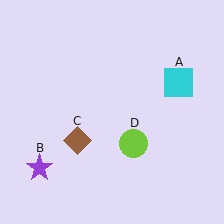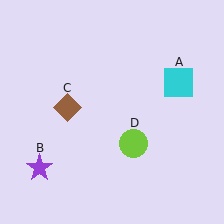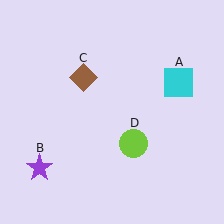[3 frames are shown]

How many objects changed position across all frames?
1 object changed position: brown diamond (object C).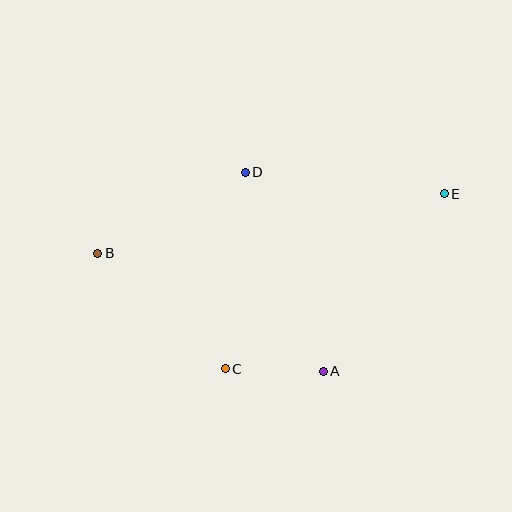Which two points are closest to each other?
Points A and C are closest to each other.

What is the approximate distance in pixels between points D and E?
The distance between D and E is approximately 200 pixels.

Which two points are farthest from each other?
Points B and E are farthest from each other.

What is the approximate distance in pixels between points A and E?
The distance between A and E is approximately 214 pixels.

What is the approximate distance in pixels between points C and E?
The distance between C and E is approximately 280 pixels.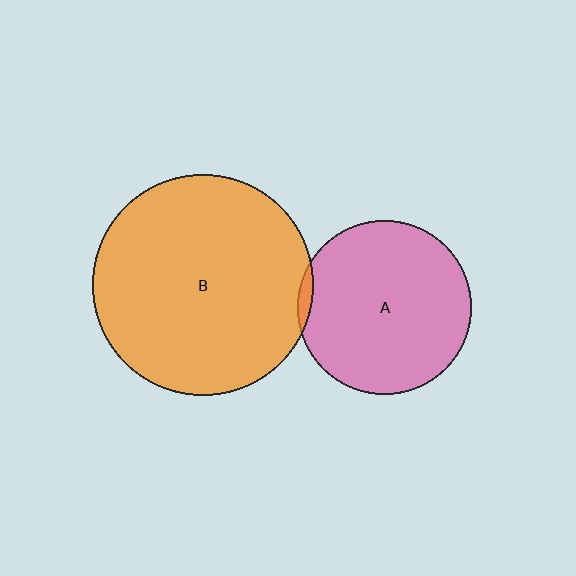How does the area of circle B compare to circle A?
Approximately 1.6 times.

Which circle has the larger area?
Circle B (orange).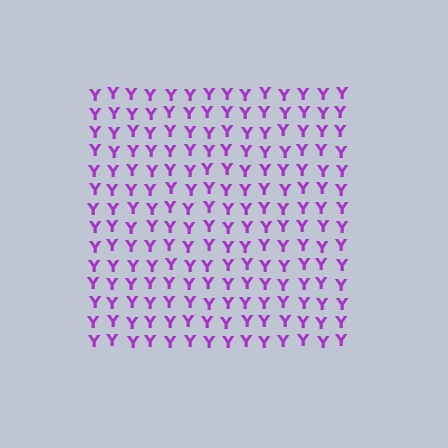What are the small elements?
The small elements are letter Y's.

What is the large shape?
The large shape is a square.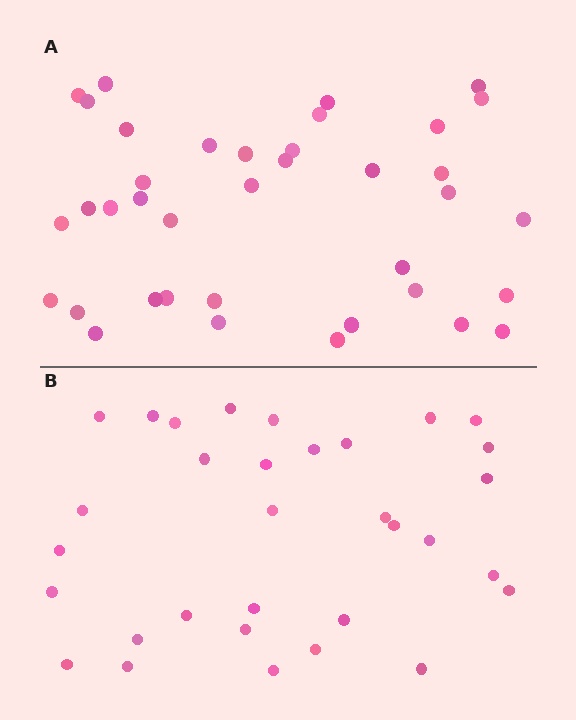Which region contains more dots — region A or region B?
Region A (the top region) has more dots.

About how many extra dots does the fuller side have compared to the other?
Region A has about 6 more dots than region B.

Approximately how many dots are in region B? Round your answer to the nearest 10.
About 30 dots. (The exact count is 32, which rounds to 30.)